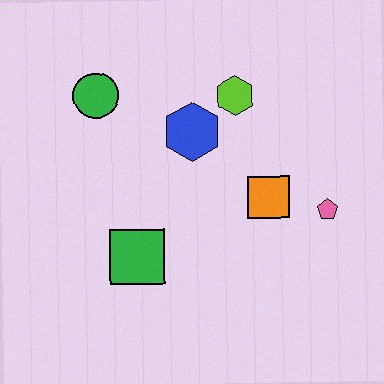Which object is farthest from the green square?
The pink pentagon is farthest from the green square.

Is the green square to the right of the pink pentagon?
No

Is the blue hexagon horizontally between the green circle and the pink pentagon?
Yes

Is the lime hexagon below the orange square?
No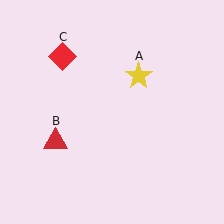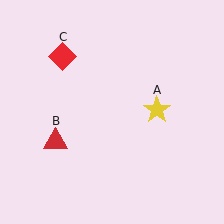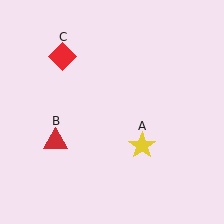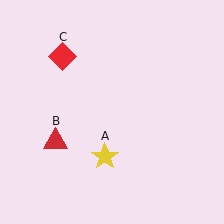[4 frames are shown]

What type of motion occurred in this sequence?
The yellow star (object A) rotated clockwise around the center of the scene.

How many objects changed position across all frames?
1 object changed position: yellow star (object A).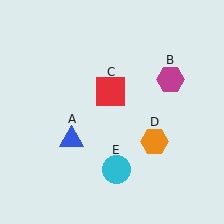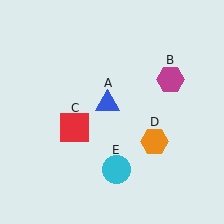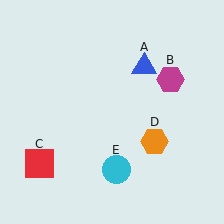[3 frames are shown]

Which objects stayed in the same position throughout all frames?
Magenta hexagon (object B) and orange hexagon (object D) and cyan circle (object E) remained stationary.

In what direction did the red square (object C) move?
The red square (object C) moved down and to the left.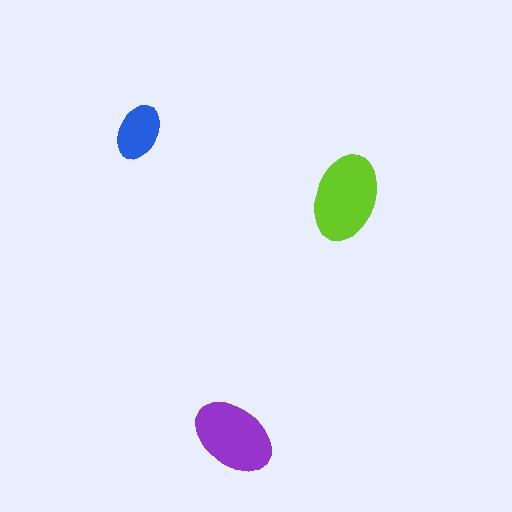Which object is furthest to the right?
The lime ellipse is rightmost.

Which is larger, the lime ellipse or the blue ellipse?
The lime one.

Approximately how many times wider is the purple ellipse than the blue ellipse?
About 1.5 times wider.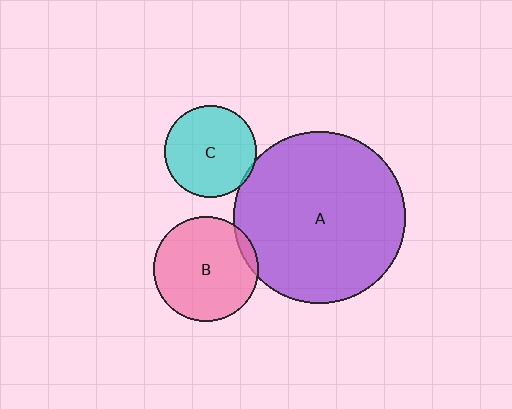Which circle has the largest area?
Circle A (purple).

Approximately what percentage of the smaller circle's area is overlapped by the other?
Approximately 5%.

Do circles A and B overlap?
Yes.